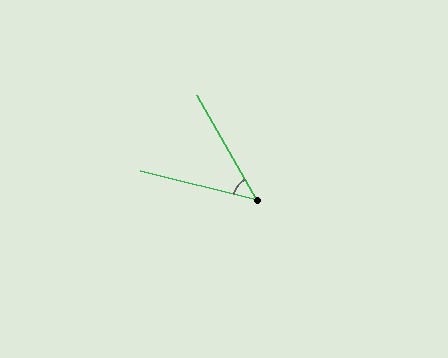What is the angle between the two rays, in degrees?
Approximately 46 degrees.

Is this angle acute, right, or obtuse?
It is acute.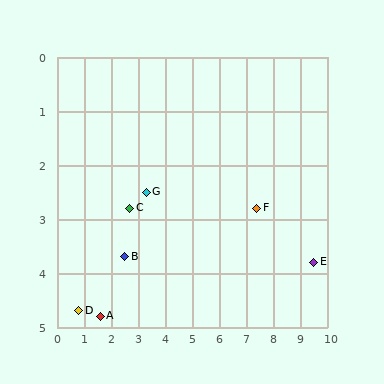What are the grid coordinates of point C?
Point C is at approximately (2.7, 2.8).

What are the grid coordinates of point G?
Point G is at approximately (3.3, 2.5).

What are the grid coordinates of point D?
Point D is at approximately (0.8, 4.7).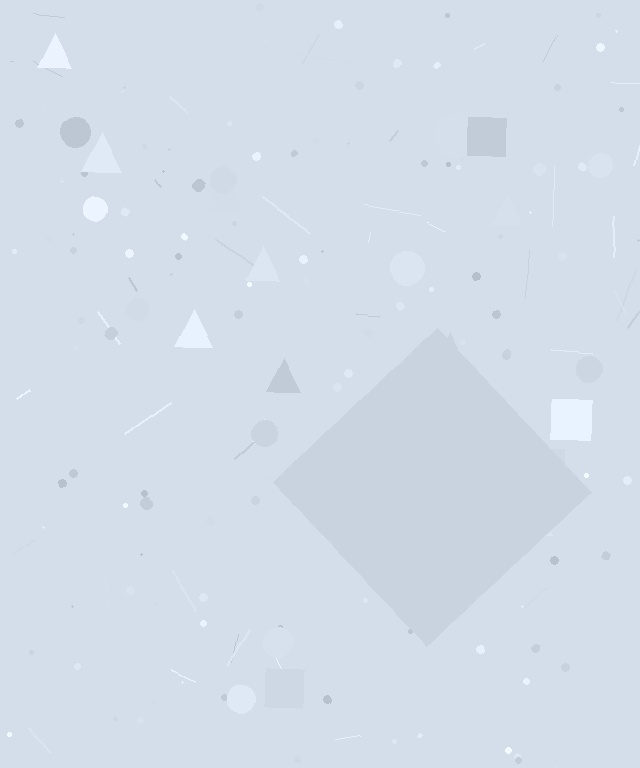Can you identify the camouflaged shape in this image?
The camouflaged shape is a diamond.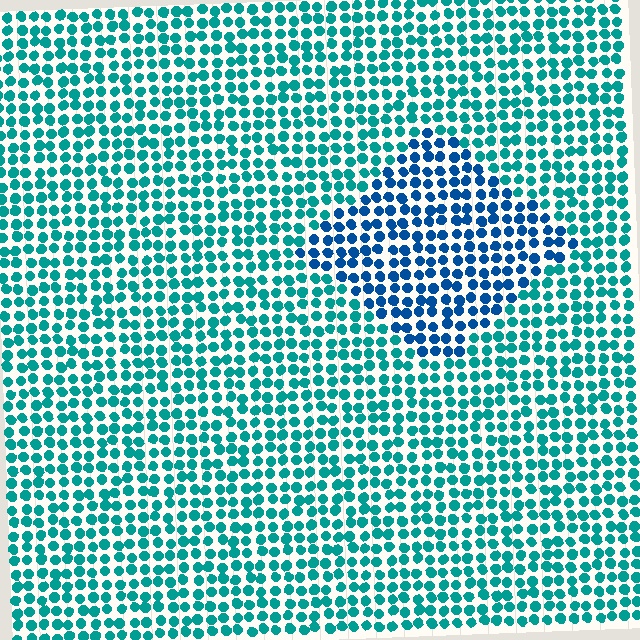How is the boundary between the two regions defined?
The boundary is defined purely by a slight shift in hue (about 34 degrees). Spacing, size, and orientation are identical on both sides.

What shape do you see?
I see a diamond.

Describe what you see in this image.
The image is filled with small teal elements in a uniform arrangement. A diamond-shaped region is visible where the elements are tinted to a slightly different hue, forming a subtle color boundary.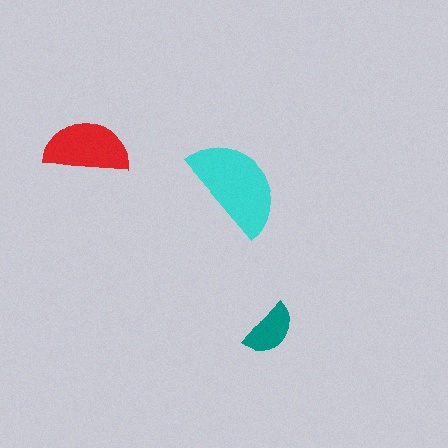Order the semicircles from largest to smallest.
the cyan one, the red one, the teal one.